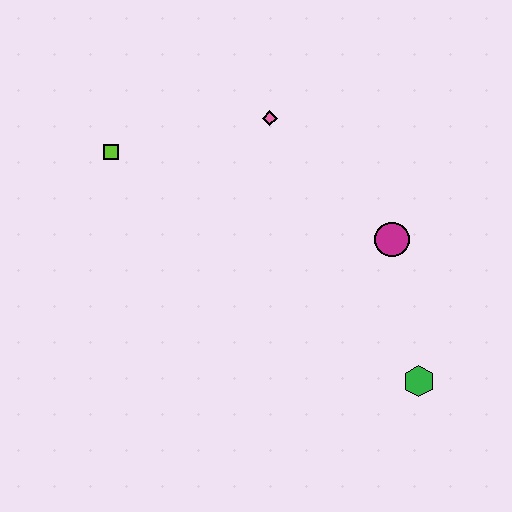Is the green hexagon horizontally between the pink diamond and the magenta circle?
No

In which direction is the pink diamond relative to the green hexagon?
The pink diamond is above the green hexagon.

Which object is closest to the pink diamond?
The lime square is closest to the pink diamond.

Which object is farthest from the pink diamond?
The green hexagon is farthest from the pink diamond.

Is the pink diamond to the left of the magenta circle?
Yes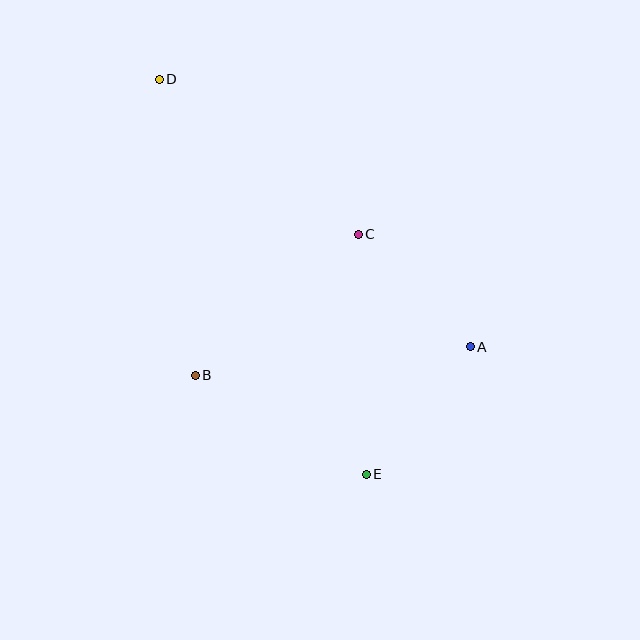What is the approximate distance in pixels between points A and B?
The distance between A and B is approximately 276 pixels.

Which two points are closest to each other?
Points A and C are closest to each other.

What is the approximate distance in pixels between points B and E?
The distance between B and E is approximately 198 pixels.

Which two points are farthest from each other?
Points D and E are farthest from each other.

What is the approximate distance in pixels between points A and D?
The distance between A and D is approximately 410 pixels.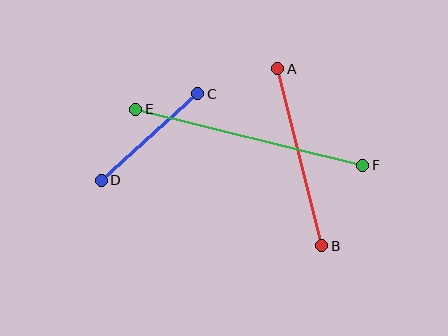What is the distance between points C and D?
The distance is approximately 130 pixels.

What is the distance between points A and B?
The distance is approximately 182 pixels.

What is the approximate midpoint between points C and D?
The midpoint is at approximately (150, 137) pixels.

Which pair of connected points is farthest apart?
Points E and F are farthest apart.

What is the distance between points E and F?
The distance is approximately 234 pixels.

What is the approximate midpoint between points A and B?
The midpoint is at approximately (300, 157) pixels.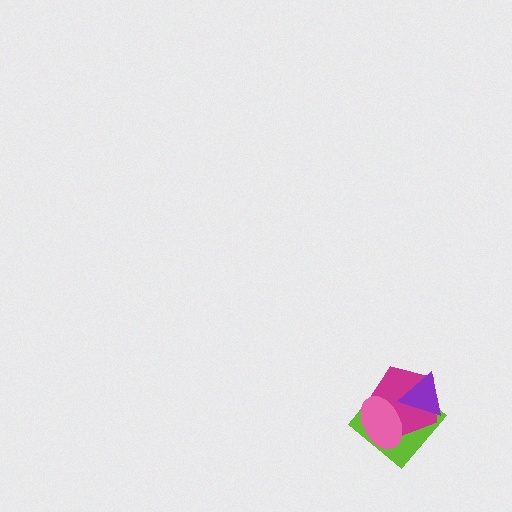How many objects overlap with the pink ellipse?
2 objects overlap with the pink ellipse.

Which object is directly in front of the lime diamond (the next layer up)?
The magenta pentagon is directly in front of the lime diamond.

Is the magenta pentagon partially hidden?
Yes, it is partially covered by another shape.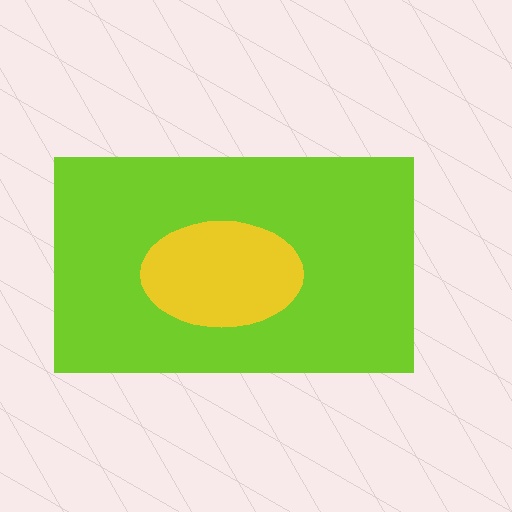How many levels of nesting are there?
2.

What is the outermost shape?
The lime rectangle.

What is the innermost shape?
The yellow ellipse.